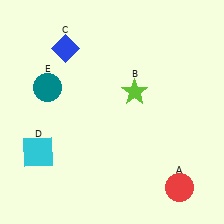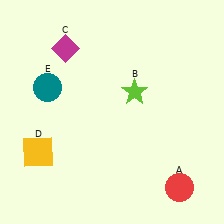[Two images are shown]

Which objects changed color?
C changed from blue to magenta. D changed from cyan to yellow.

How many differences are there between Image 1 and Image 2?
There are 2 differences between the two images.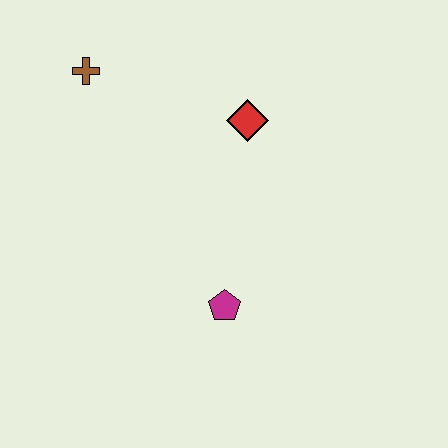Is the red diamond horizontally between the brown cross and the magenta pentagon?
No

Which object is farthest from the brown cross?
The magenta pentagon is farthest from the brown cross.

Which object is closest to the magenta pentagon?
The red diamond is closest to the magenta pentagon.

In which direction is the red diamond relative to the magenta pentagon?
The red diamond is above the magenta pentagon.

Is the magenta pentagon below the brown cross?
Yes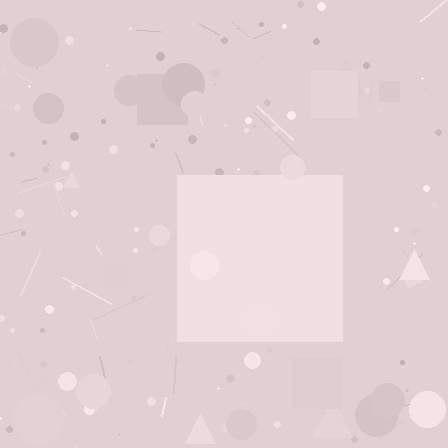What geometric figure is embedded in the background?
A square is embedded in the background.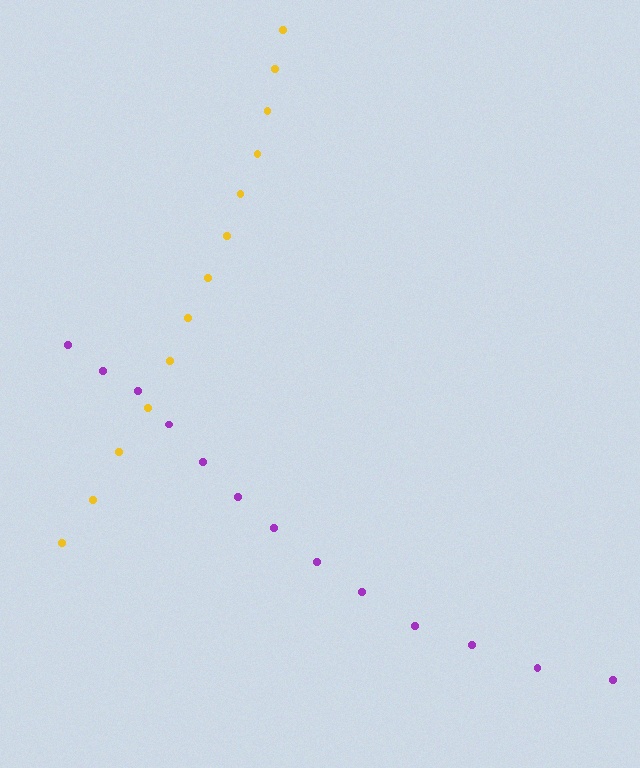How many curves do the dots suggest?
There are 2 distinct paths.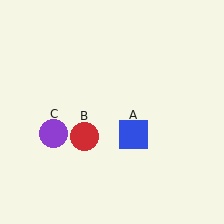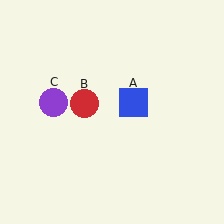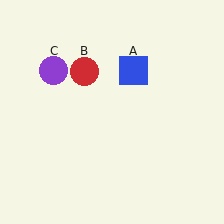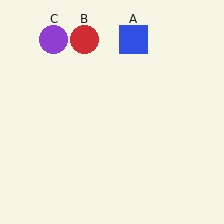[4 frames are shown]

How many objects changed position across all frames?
3 objects changed position: blue square (object A), red circle (object B), purple circle (object C).